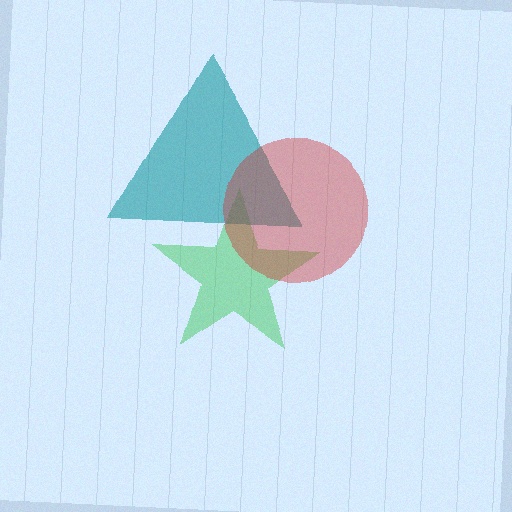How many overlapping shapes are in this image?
There are 3 overlapping shapes in the image.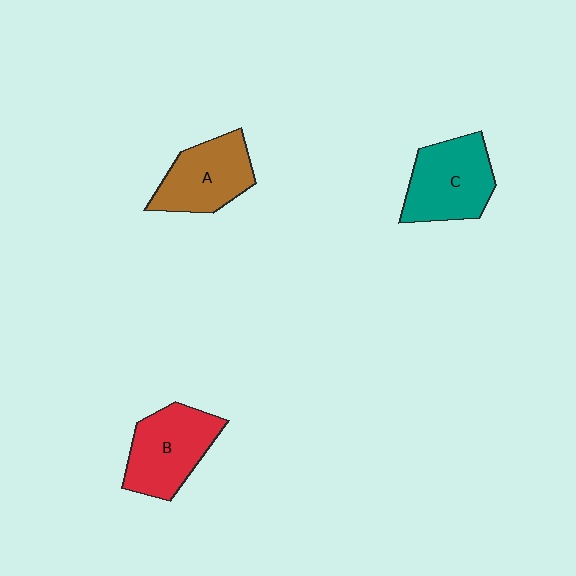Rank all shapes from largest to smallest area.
From largest to smallest: C (teal), B (red), A (brown).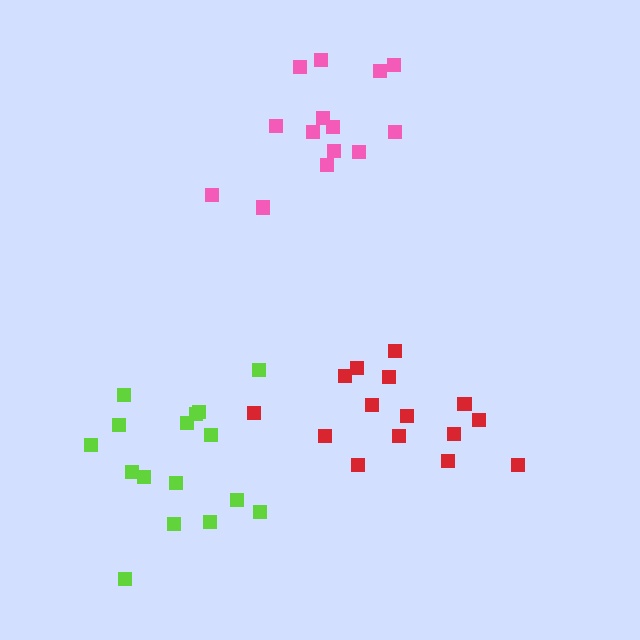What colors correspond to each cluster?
The clusters are colored: red, lime, pink.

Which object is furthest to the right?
The red cluster is rightmost.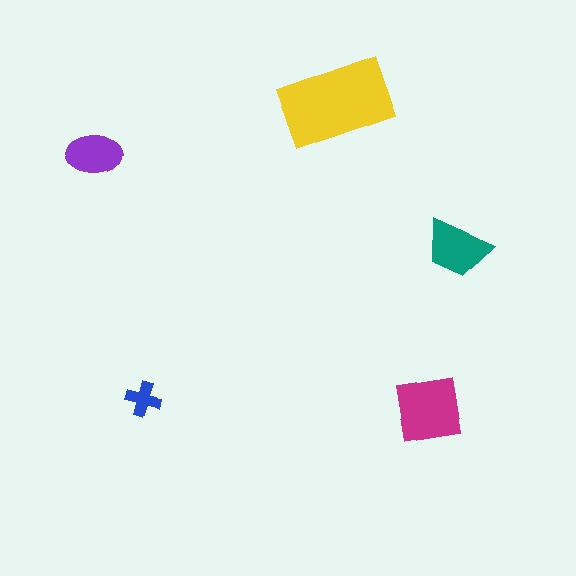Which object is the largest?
The yellow rectangle.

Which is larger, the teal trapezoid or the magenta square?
The magenta square.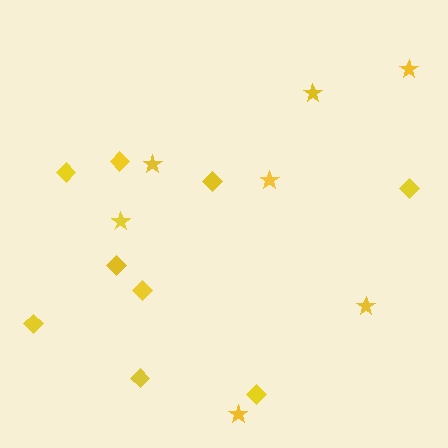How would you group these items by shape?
There are 2 groups: one group of diamonds (9) and one group of stars (7).